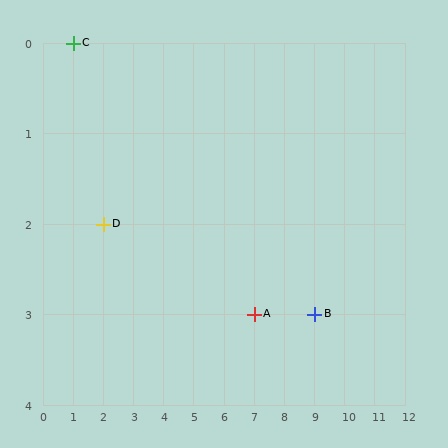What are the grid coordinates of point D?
Point D is at grid coordinates (2, 2).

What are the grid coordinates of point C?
Point C is at grid coordinates (1, 0).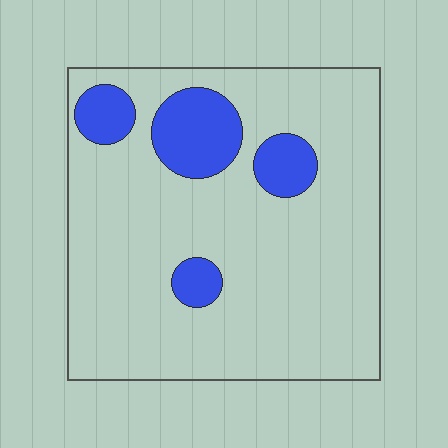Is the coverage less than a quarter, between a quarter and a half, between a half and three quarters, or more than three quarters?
Less than a quarter.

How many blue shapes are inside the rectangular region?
4.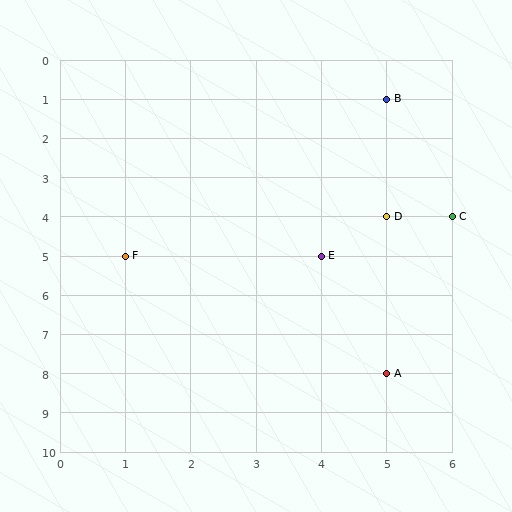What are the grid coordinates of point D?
Point D is at grid coordinates (5, 4).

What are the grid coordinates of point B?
Point B is at grid coordinates (5, 1).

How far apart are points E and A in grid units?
Points E and A are 1 column and 3 rows apart (about 3.2 grid units diagonally).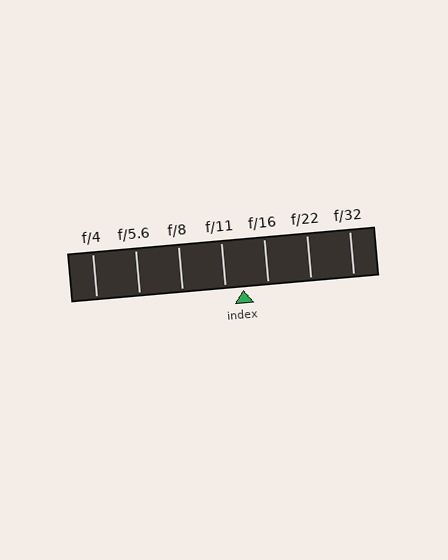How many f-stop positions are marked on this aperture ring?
There are 7 f-stop positions marked.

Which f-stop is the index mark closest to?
The index mark is closest to f/11.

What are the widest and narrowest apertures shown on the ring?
The widest aperture shown is f/4 and the narrowest is f/32.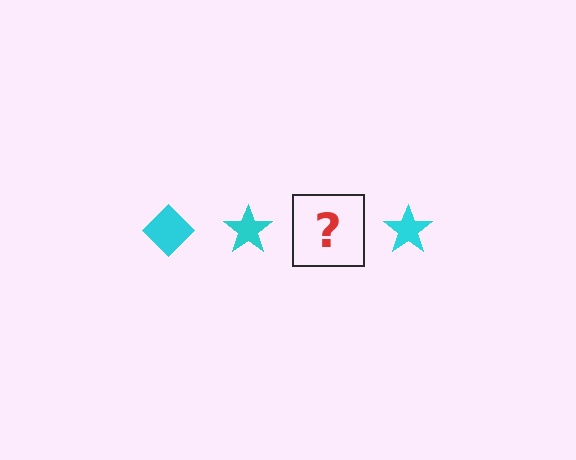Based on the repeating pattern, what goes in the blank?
The blank should be a cyan diamond.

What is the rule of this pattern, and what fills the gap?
The rule is that the pattern cycles through diamond, star shapes in cyan. The gap should be filled with a cyan diamond.